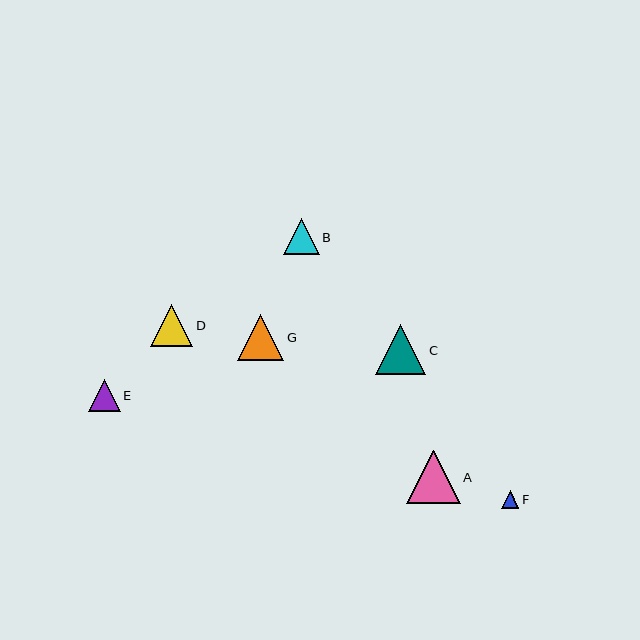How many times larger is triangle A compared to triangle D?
Triangle A is approximately 1.3 times the size of triangle D.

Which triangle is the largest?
Triangle A is the largest with a size of approximately 53 pixels.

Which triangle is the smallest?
Triangle F is the smallest with a size of approximately 17 pixels.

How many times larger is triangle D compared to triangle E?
Triangle D is approximately 1.3 times the size of triangle E.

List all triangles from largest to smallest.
From largest to smallest: A, C, G, D, B, E, F.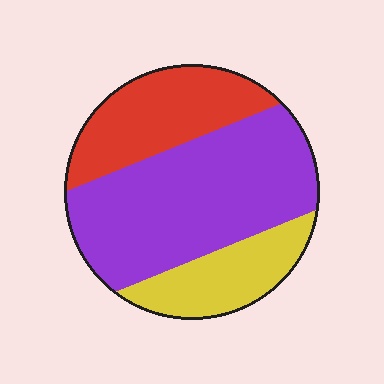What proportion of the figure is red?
Red takes up about one quarter (1/4) of the figure.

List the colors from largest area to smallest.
From largest to smallest: purple, red, yellow.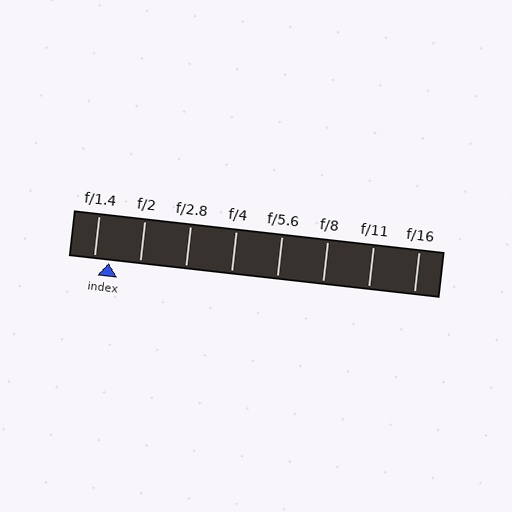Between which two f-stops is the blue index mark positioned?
The index mark is between f/1.4 and f/2.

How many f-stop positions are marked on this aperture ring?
There are 8 f-stop positions marked.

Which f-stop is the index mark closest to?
The index mark is closest to f/1.4.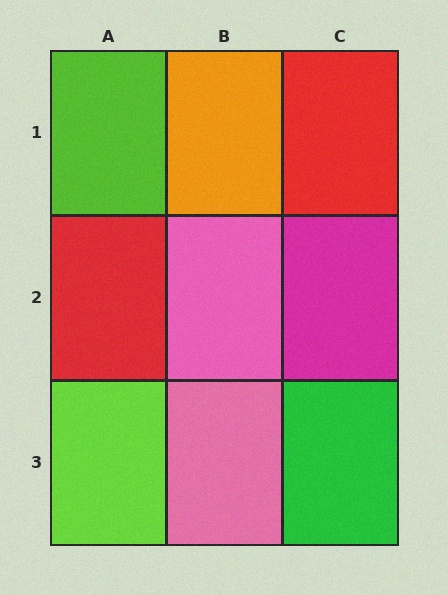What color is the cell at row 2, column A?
Red.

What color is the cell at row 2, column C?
Magenta.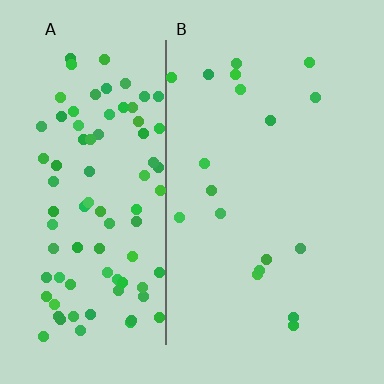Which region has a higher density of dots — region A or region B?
A (the left).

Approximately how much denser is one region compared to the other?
Approximately 5.0× — region A over region B.